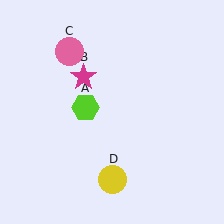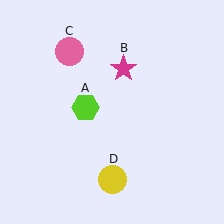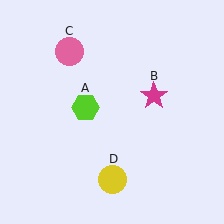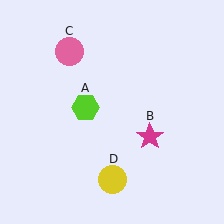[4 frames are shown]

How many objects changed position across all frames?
1 object changed position: magenta star (object B).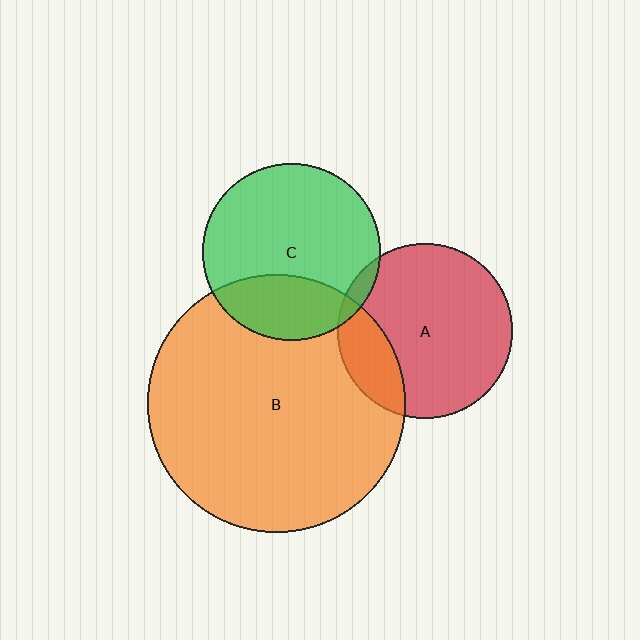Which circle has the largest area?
Circle B (orange).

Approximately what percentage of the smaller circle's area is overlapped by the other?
Approximately 25%.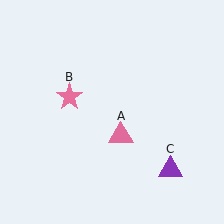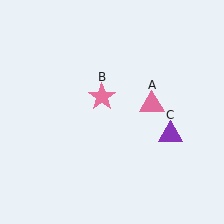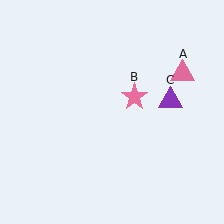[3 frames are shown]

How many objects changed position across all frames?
3 objects changed position: pink triangle (object A), pink star (object B), purple triangle (object C).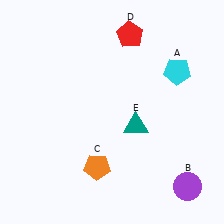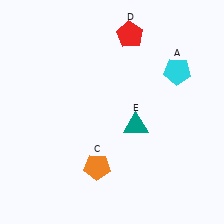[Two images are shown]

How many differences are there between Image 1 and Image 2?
There is 1 difference between the two images.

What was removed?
The purple circle (B) was removed in Image 2.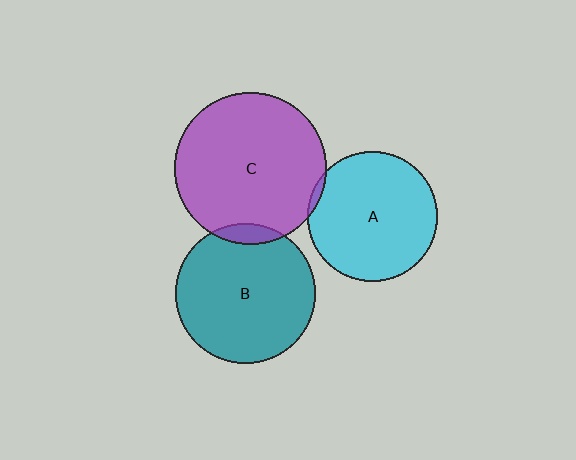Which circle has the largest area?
Circle C (purple).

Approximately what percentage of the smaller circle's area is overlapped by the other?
Approximately 5%.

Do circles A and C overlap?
Yes.